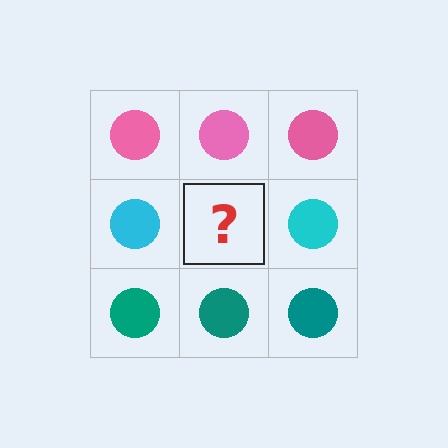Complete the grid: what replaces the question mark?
The question mark should be replaced with a cyan circle.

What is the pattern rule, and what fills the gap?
The rule is that each row has a consistent color. The gap should be filled with a cyan circle.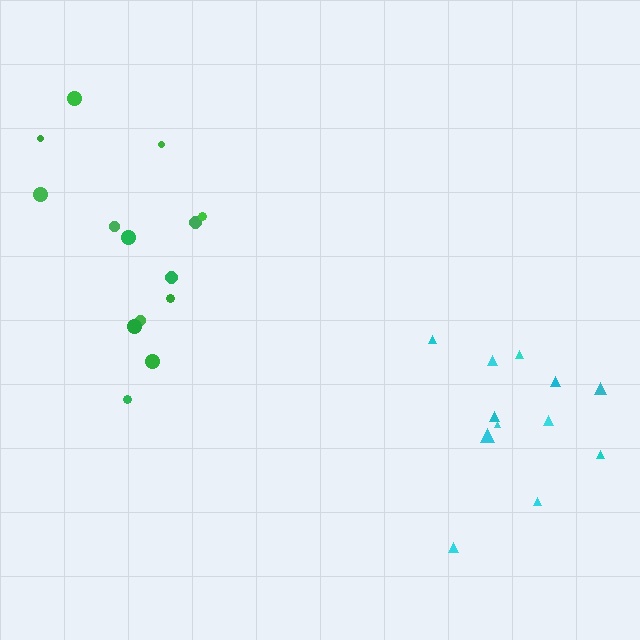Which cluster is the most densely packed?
Cyan.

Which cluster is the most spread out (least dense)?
Green.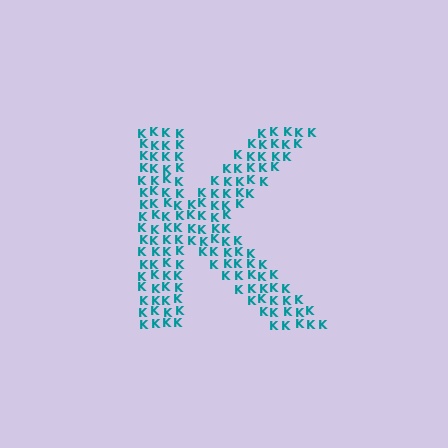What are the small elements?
The small elements are letter K's.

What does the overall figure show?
The overall figure shows the letter K.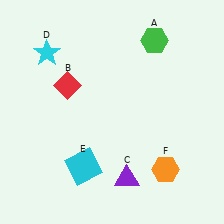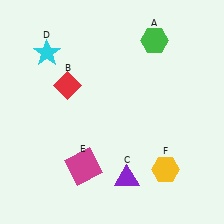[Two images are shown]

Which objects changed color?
E changed from cyan to magenta. F changed from orange to yellow.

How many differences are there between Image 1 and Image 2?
There are 2 differences between the two images.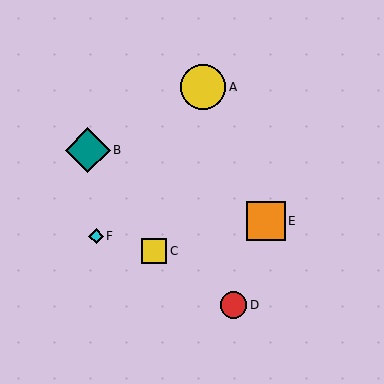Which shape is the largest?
The yellow circle (labeled A) is the largest.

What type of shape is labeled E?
Shape E is an orange square.